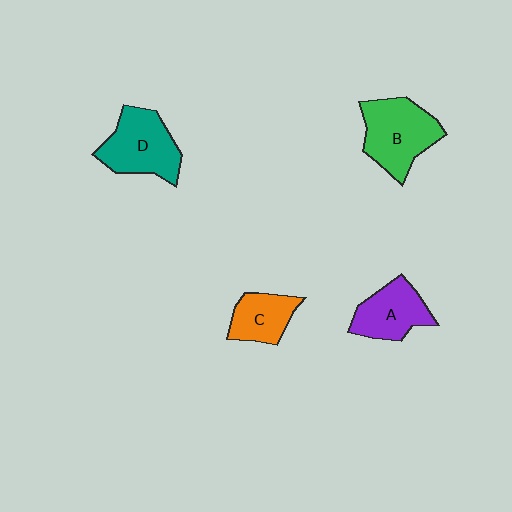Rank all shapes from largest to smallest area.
From largest to smallest: B (green), D (teal), A (purple), C (orange).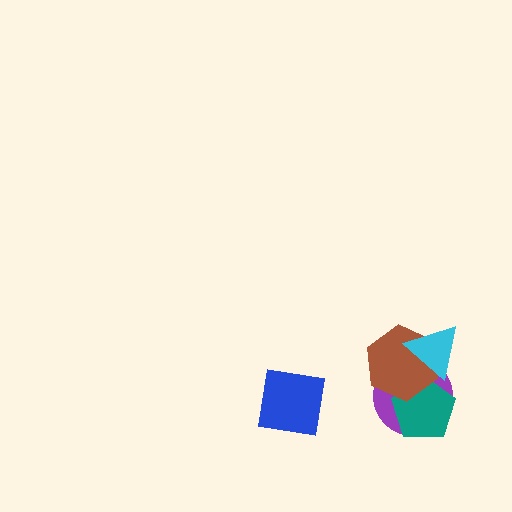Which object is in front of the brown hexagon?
The cyan triangle is in front of the brown hexagon.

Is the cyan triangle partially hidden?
No, no other shape covers it.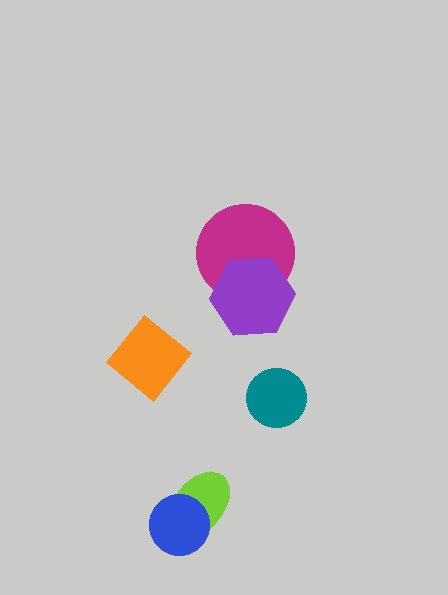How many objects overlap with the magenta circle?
1 object overlaps with the magenta circle.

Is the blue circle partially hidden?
No, no other shape covers it.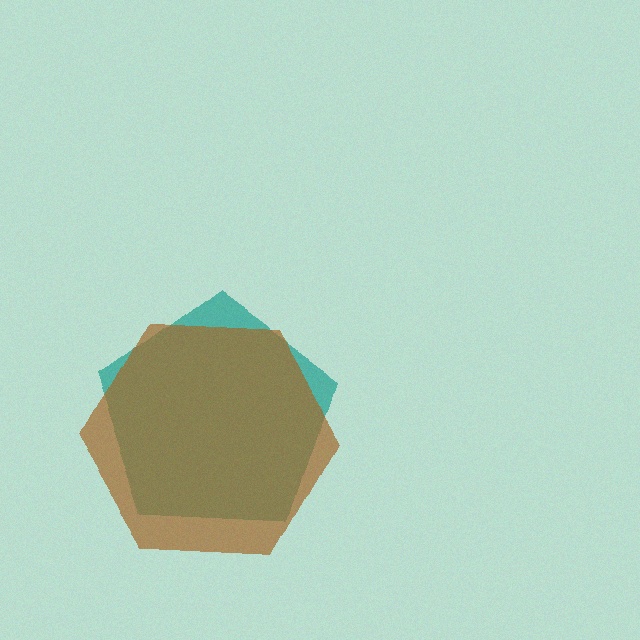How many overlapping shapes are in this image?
There are 2 overlapping shapes in the image.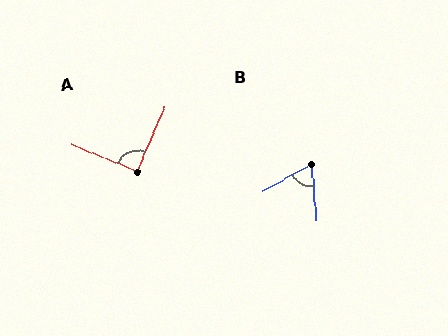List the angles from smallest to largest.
B (65°), A (91°).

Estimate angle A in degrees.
Approximately 91 degrees.